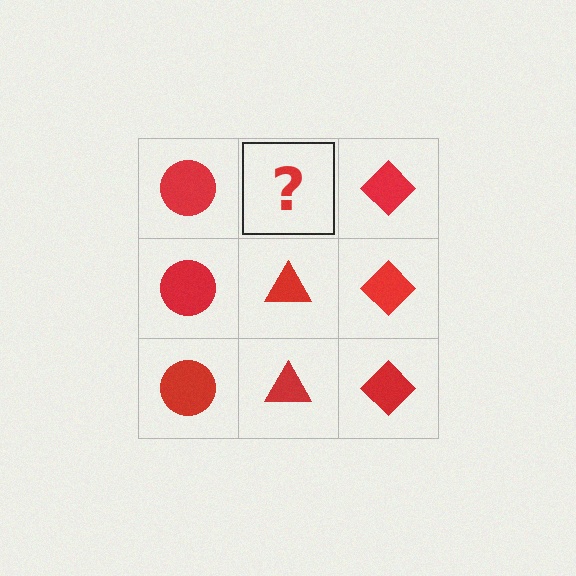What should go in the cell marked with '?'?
The missing cell should contain a red triangle.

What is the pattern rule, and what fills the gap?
The rule is that each column has a consistent shape. The gap should be filled with a red triangle.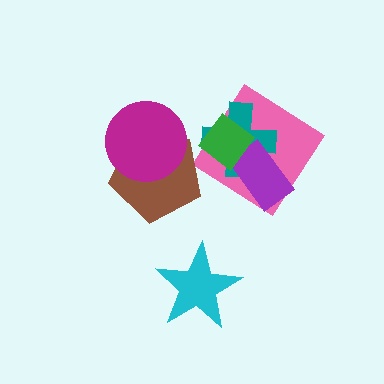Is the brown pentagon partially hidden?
Yes, it is partially covered by another shape.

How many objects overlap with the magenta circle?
1 object overlaps with the magenta circle.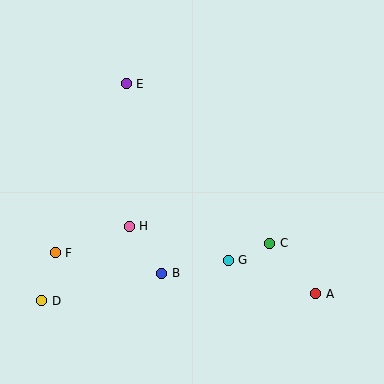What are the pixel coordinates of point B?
Point B is at (162, 273).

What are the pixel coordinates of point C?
Point C is at (270, 243).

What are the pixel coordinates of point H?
Point H is at (129, 226).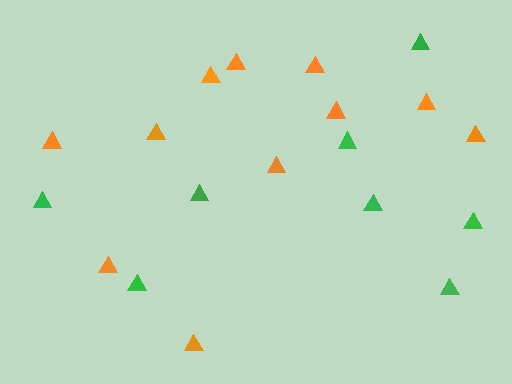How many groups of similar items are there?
There are 2 groups: one group of green triangles (8) and one group of orange triangles (11).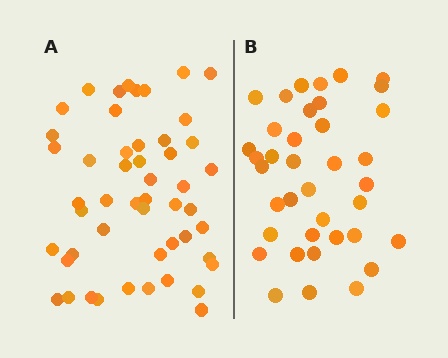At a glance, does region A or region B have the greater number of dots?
Region A (the left region) has more dots.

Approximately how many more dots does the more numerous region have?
Region A has roughly 12 or so more dots than region B.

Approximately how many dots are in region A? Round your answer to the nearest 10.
About 50 dots.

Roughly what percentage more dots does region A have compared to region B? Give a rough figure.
About 30% more.